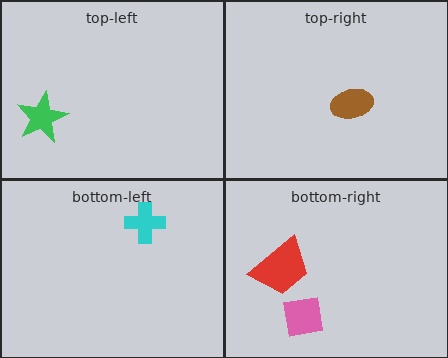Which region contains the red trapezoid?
The bottom-right region.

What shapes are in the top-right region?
The brown ellipse.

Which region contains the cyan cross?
The bottom-left region.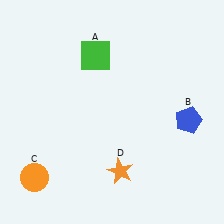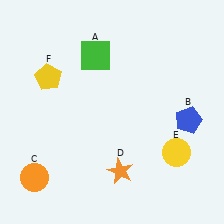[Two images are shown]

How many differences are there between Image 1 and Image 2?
There are 2 differences between the two images.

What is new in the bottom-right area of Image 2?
A yellow circle (E) was added in the bottom-right area of Image 2.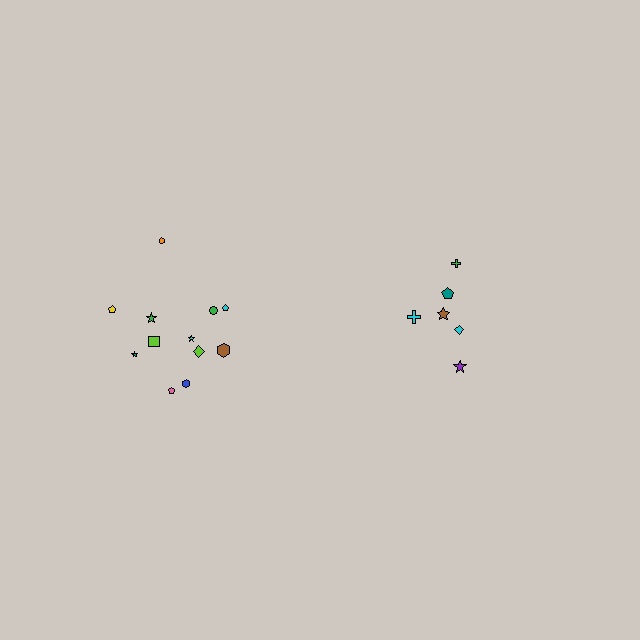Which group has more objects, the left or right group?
The left group.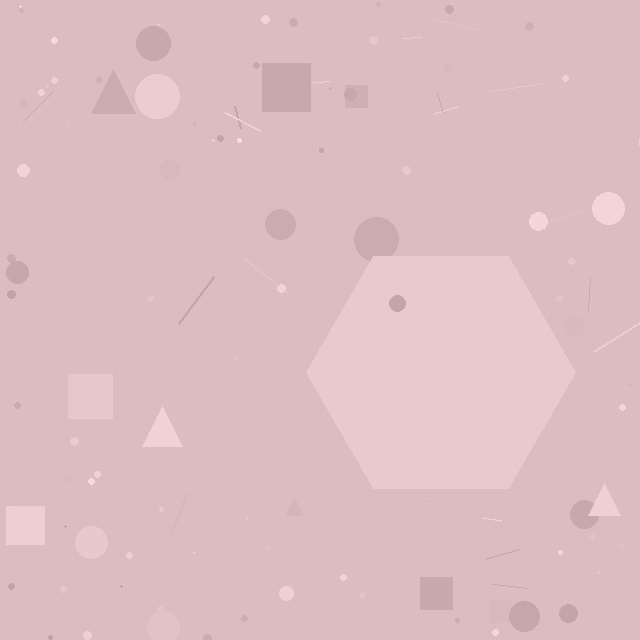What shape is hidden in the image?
A hexagon is hidden in the image.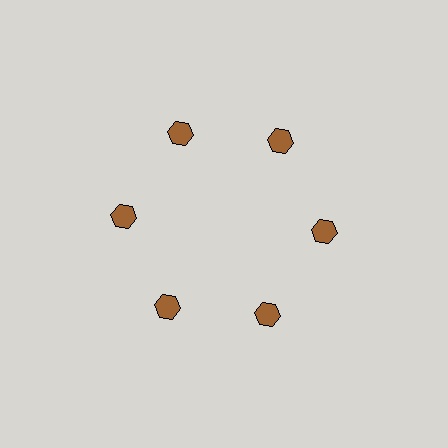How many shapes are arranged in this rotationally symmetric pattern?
There are 6 shapes, arranged in 6 groups of 1.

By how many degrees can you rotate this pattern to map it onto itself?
The pattern maps onto itself every 60 degrees of rotation.